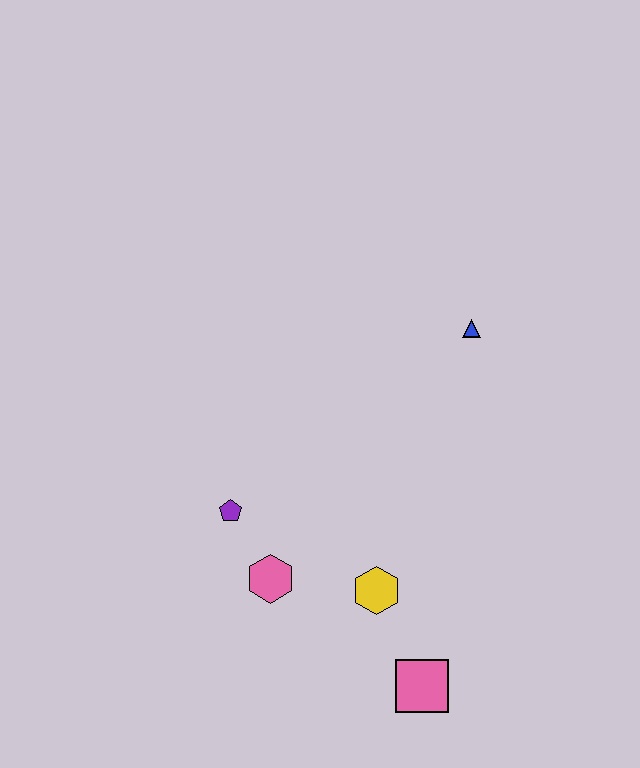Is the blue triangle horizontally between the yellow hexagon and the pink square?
No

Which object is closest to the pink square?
The yellow hexagon is closest to the pink square.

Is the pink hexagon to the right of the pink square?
No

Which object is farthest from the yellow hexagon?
The blue triangle is farthest from the yellow hexagon.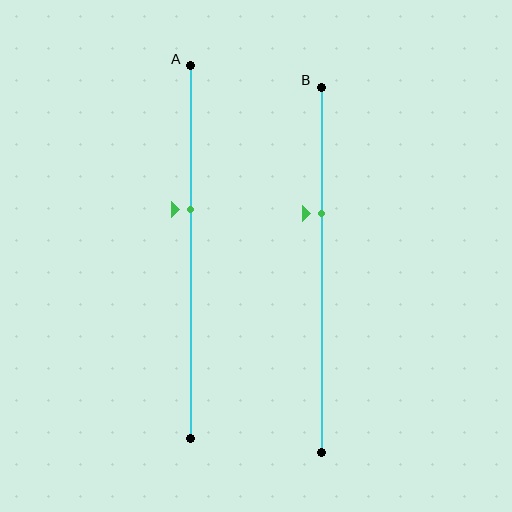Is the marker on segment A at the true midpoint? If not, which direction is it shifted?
No, the marker on segment A is shifted upward by about 11% of the segment length.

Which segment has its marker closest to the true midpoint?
Segment A has its marker closest to the true midpoint.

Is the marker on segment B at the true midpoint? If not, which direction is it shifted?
No, the marker on segment B is shifted upward by about 15% of the segment length.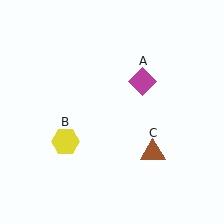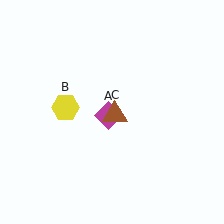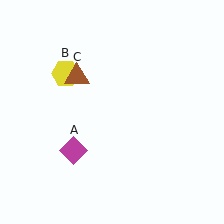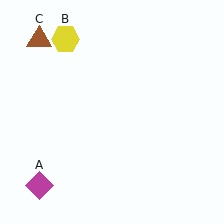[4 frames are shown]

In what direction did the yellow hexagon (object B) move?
The yellow hexagon (object B) moved up.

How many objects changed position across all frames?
3 objects changed position: magenta diamond (object A), yellow hexagon (object B), brown triangle (object C).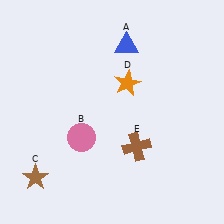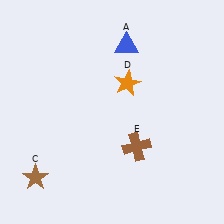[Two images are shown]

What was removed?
The pink circle (B) was removed in Image 2.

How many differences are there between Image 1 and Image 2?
There is 1 difference between the two images.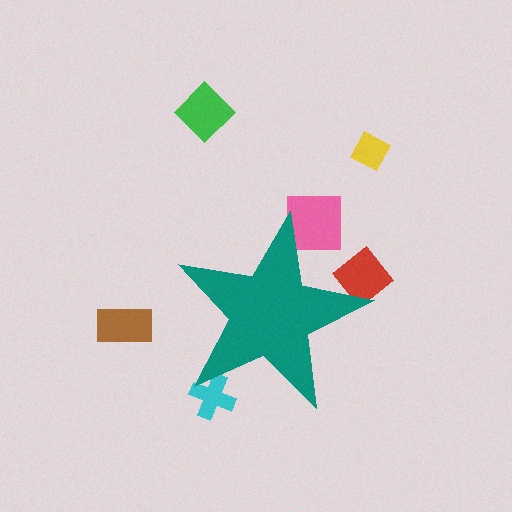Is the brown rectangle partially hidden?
No, the brown rectangle is fully visible.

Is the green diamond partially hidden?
No, the green diamond is fully visible.